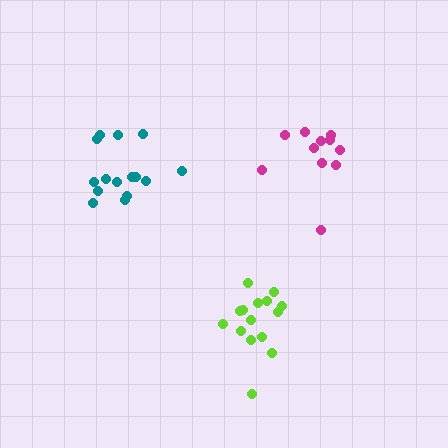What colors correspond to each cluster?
The clusters are colored: magenta, teal, lime.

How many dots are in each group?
Group 1: 11 dots, Group 2: 15 dots, Group 3: 15 dots (41 total).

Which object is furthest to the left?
The teal cluster is leftmost.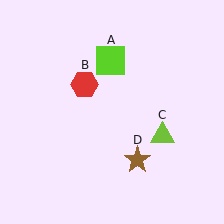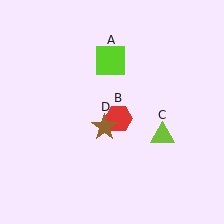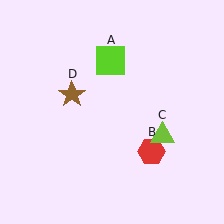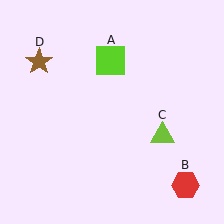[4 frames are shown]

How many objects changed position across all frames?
2 objects changed position: red hexagon (object B), brown star (object D).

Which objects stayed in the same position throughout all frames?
Lime square (object A) and lime triangle (object C) remained stationary.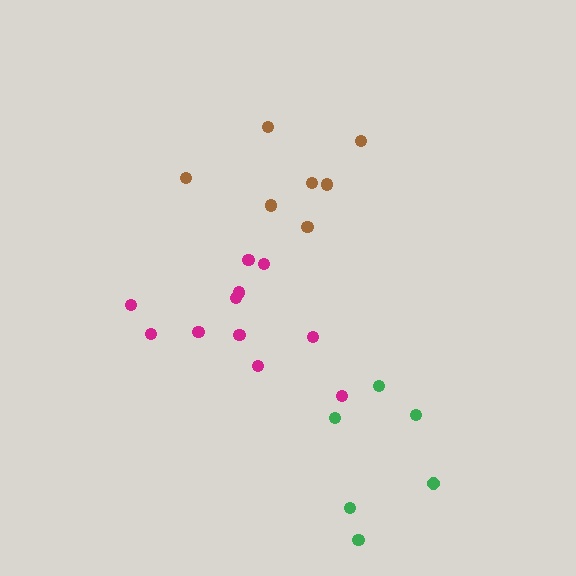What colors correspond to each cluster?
The clusters are colored: green, brown, magenta.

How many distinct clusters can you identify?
There are 3 distinct clusters.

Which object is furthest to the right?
The green cluster is rightmost.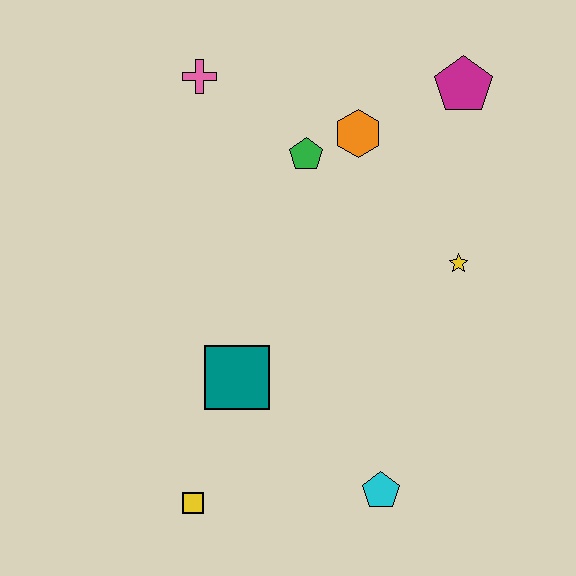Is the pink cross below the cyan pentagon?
No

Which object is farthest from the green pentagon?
The yellow square is farthest from the green pentagon.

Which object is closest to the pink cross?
The green pentagon is closest to the pink cross.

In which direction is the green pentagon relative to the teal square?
The green pentagon is above the teal square.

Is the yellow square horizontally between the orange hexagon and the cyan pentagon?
No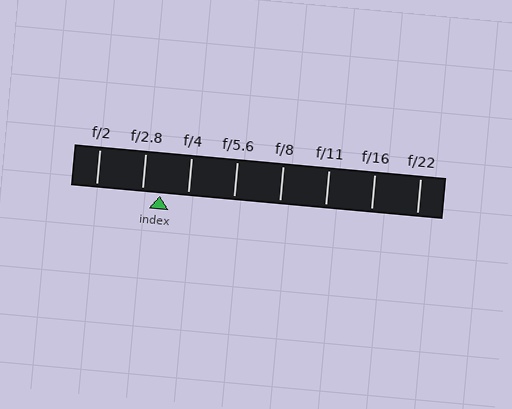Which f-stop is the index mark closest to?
The index mark is closest to f/2.8.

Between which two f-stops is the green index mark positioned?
The index mark is between f/2.8 and f/4.